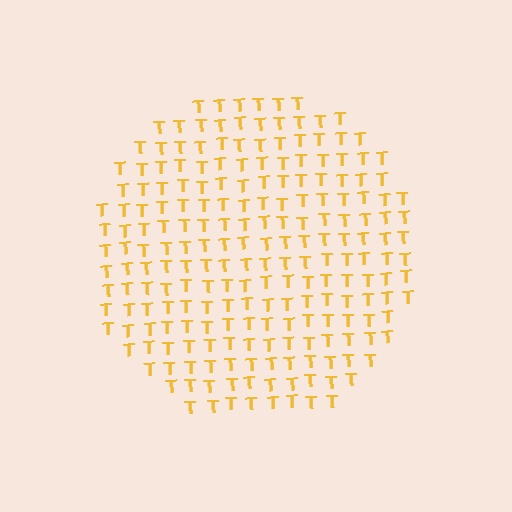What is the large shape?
The large shape is a circle.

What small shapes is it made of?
It is made of small letter T's.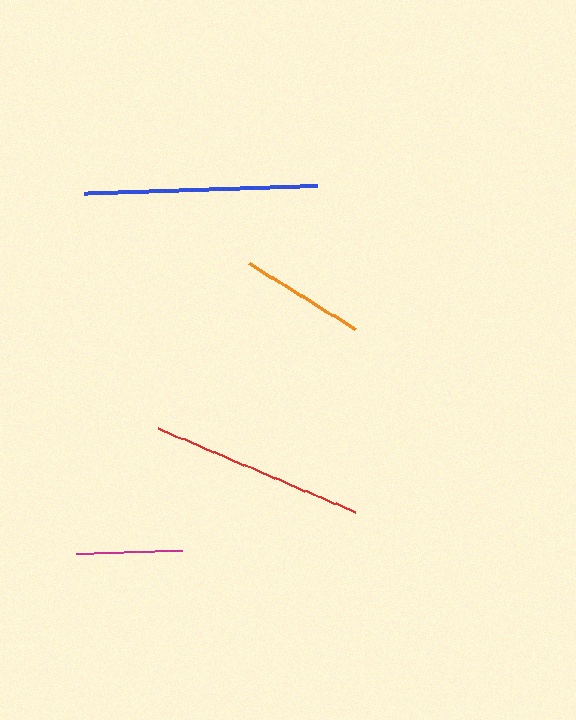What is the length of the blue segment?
The blue segment is approximately 233 pixels long.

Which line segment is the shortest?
The magenta line is the shortest at approximately 106 pixels.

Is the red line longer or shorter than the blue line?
The blue line is longer than the red line.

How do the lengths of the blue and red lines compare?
The blue and red lines are approximately the same length.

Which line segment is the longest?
The blue line is the longest at approximately 233 pixels.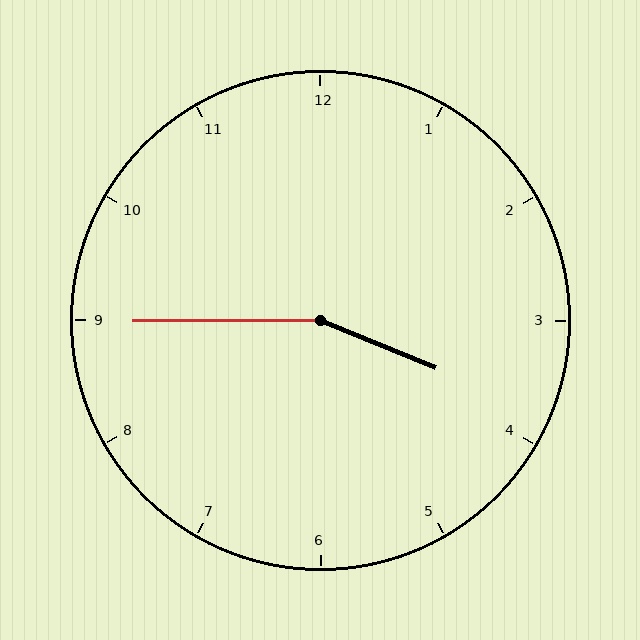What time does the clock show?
3:45.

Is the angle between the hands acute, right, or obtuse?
It is obtuse.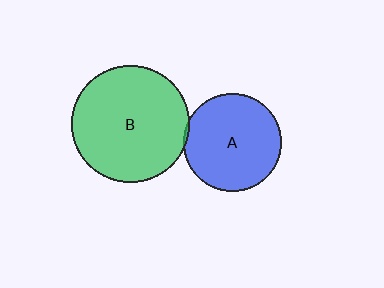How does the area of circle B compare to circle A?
Approximately 1.4 times.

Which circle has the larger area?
Circle B (green).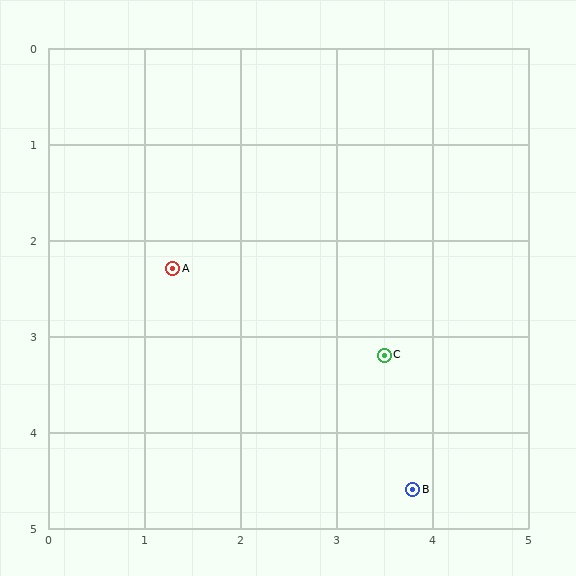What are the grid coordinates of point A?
Point A is at approximately (1.3, 2.3).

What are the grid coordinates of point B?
Point B is at approximately (3.8, 4.6).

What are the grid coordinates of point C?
Point C is at approximately (3.5, 3.2).